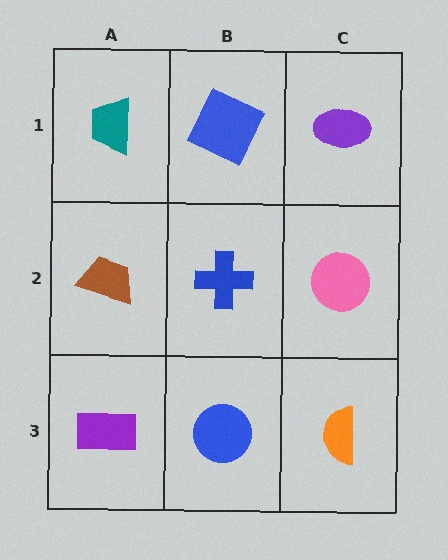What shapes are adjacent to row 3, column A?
A brown trapezoid (row 2, column A), a blue circle (row 3, column B).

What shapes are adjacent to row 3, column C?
A pink circle (row 2, column C), a blue circle (row 3, column B).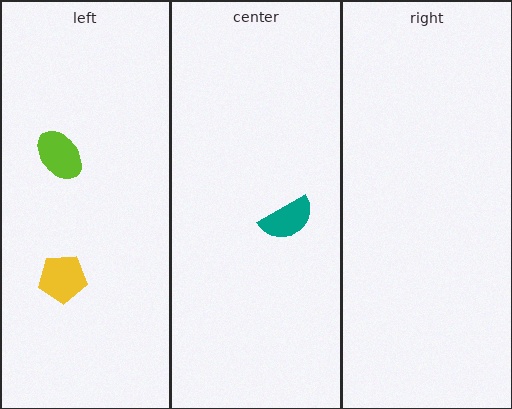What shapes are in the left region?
The yellow pentagon, the lime ellipse.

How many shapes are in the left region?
2.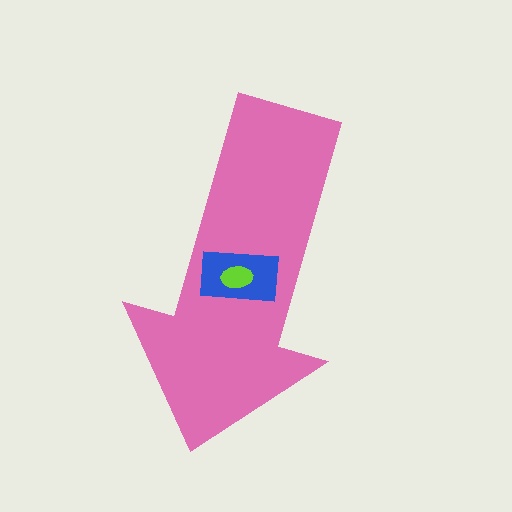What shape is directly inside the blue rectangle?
The lime ellipse.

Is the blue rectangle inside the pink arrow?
Yes.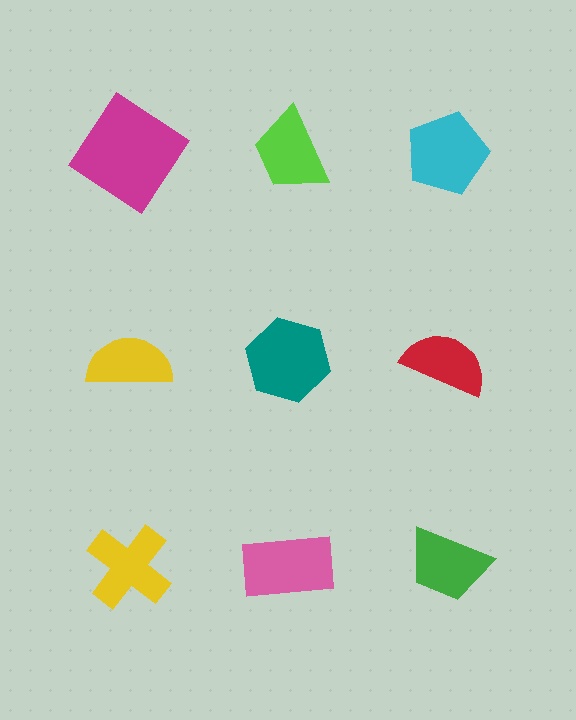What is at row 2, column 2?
A teal hexagon.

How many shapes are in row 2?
3 shapes.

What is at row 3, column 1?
A yellow cross.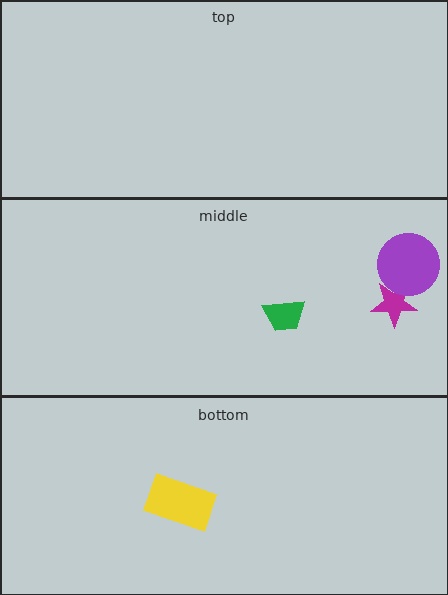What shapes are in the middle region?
The magenta star, the purple circle, the green trapezoid.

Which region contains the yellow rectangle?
The bottom region.